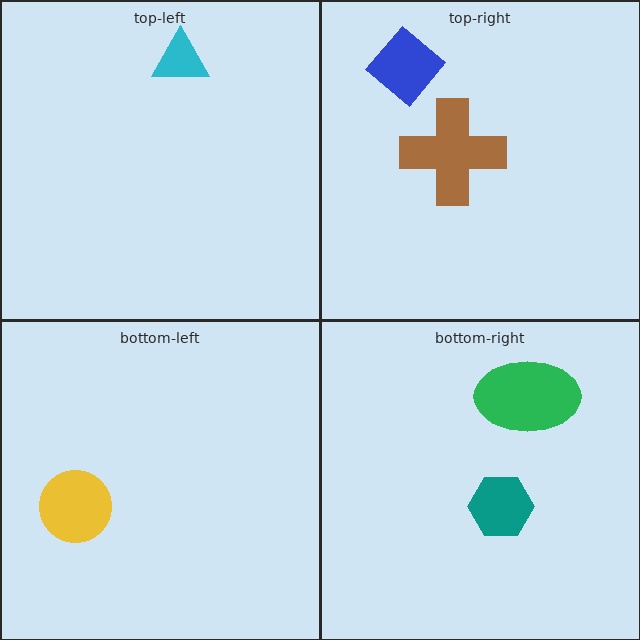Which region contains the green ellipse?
The bottom-right region.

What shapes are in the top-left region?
The cyan triangle.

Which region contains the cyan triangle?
The top-left region.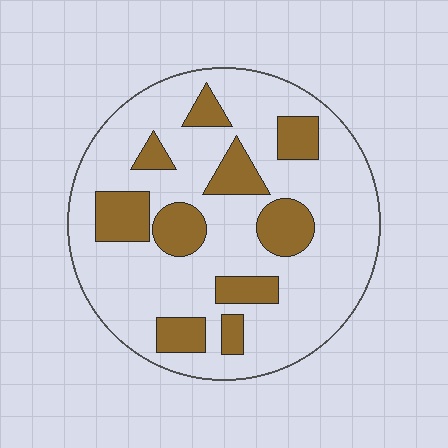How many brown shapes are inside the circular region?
10.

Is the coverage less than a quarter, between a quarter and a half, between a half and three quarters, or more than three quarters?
Less than a quarter.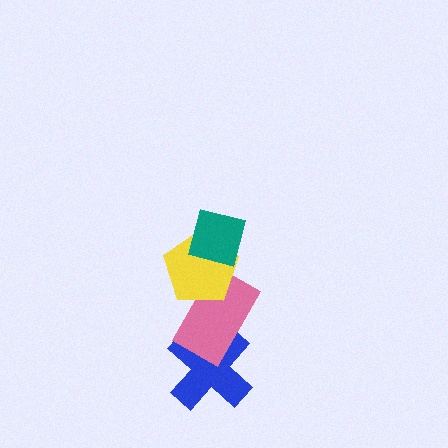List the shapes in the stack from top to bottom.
From top to bottom: the teal square, the yellow pentagon, the pink rectangle, the blue cross.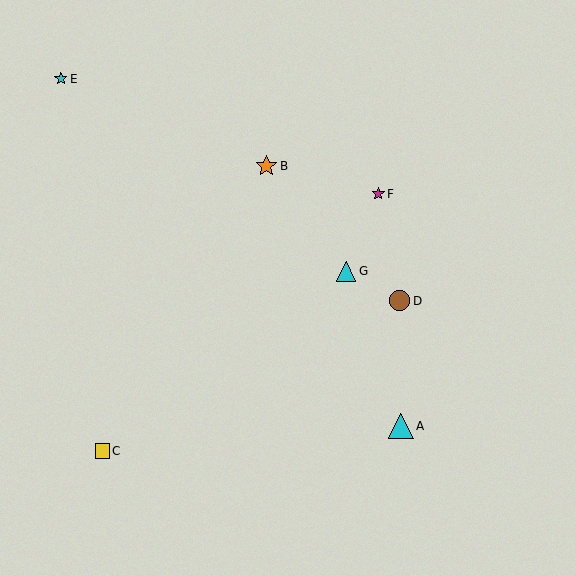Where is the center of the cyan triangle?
The center of the cyan triangle is at (346, 271).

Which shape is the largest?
The cyan triangle (labeled A) is the largest.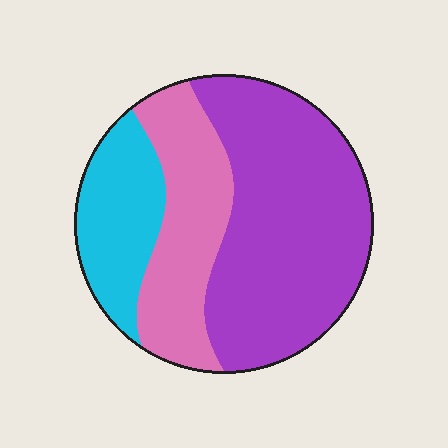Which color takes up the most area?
Purple, at roughly 55%.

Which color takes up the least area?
Cyan, at roughly 20%.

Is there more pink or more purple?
Purple.